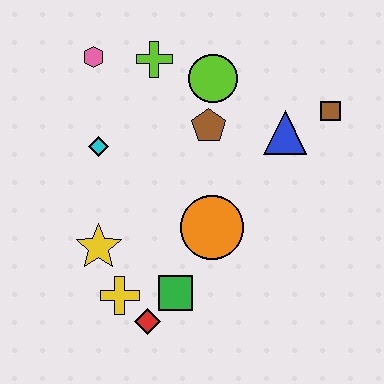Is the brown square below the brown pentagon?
No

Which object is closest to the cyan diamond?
The pink hexagon is closest to the cyan diamond.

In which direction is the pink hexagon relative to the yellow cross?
The pink hexagon is above the yellow cross.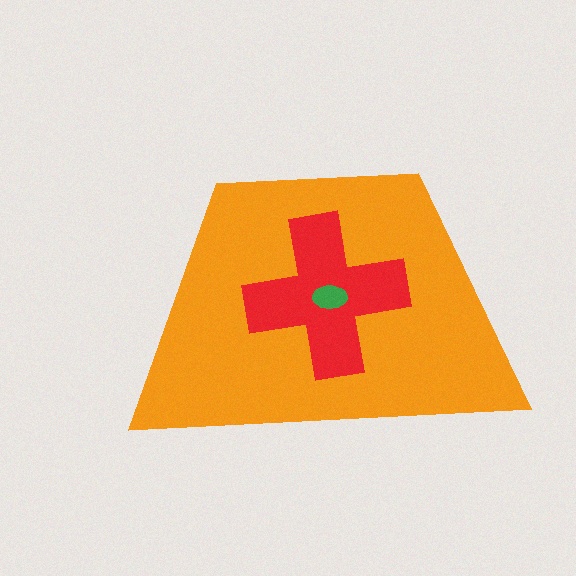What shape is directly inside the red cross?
The green ellipse.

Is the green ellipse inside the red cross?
Yes.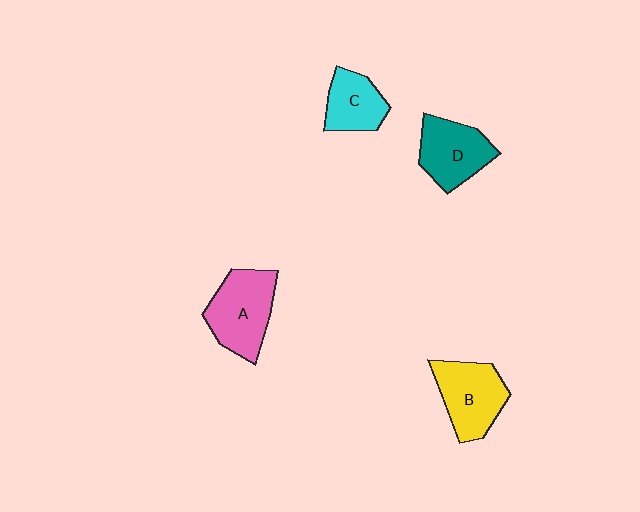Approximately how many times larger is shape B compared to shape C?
Approximately 1.4 times.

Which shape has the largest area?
Shape A (pink).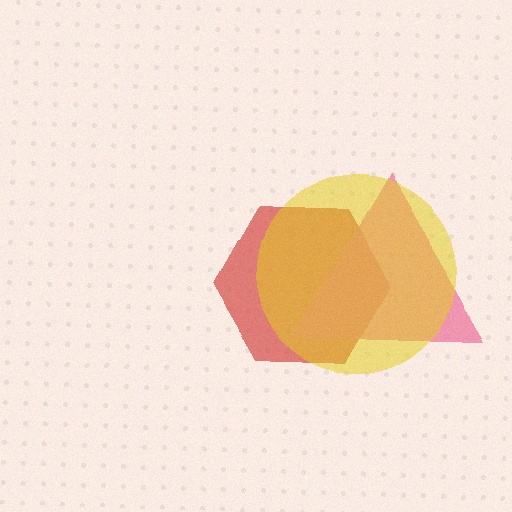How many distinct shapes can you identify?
There are 3 distinct shapes: a red hexagon, a pink triangle, a yellow circle.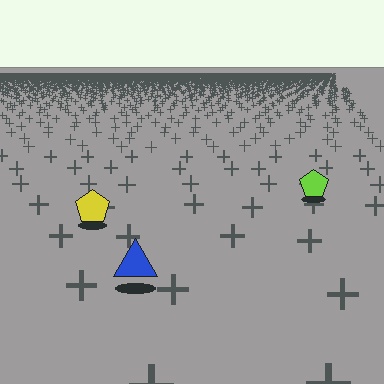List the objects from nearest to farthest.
From nearest to farthest: the blue triangle, the yellow pentagon, the lime pentagon.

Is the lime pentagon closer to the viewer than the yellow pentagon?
No. The yellow pentagon is closer — you can tell from the texture gradient: the ground texture is coarser near it.